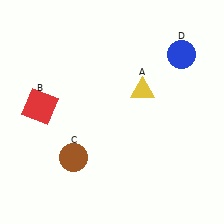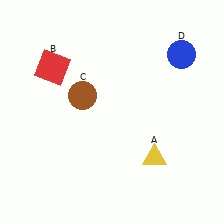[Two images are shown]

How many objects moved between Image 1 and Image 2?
3 objects moved between the two images.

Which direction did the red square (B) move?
The red square (B) moved up.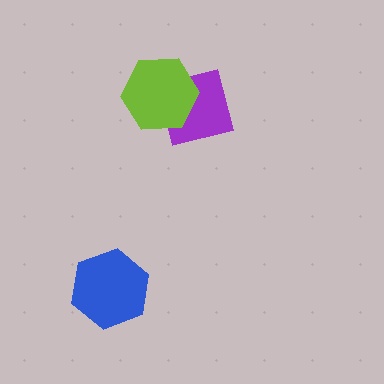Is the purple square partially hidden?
Yes, it is partially covered by another shape.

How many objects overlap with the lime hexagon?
1 object overlaps with the lime hexagon.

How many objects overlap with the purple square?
1 object overlaps with the purple square.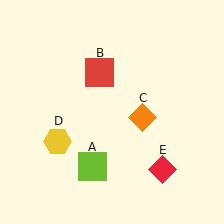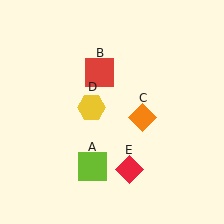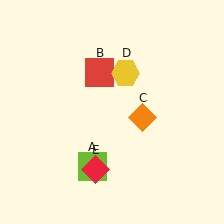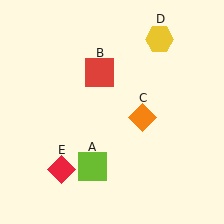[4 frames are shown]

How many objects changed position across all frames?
2 objects changed position: yellow hexagon (object D), red diamond (object E).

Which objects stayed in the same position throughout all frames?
Lime square (object A) and red square (object B) and orange diamond (object C) remained stationary.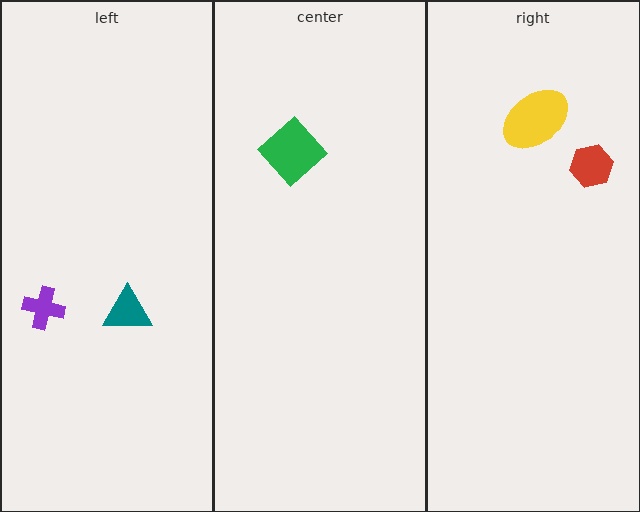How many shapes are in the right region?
2.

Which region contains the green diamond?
The center region.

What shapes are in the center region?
The green diamond.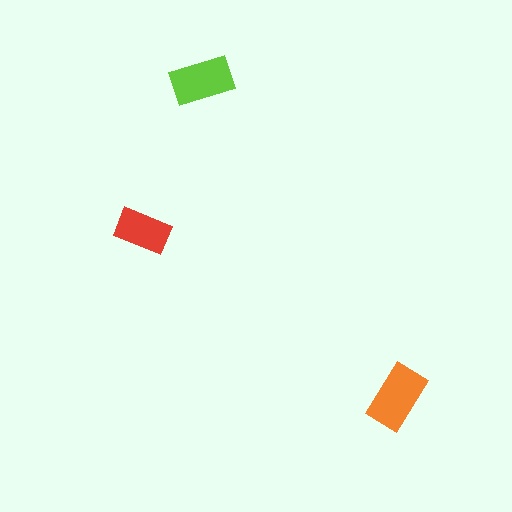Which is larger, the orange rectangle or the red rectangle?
The orange one.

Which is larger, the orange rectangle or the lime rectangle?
The orange one.